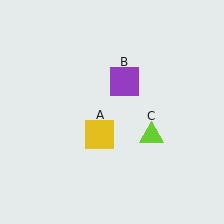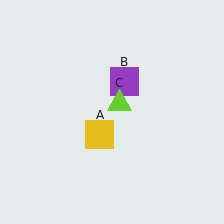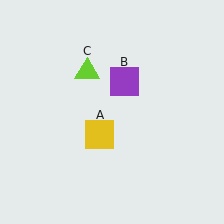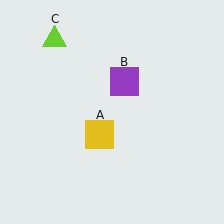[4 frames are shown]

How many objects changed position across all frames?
1 object changed position: lime triangle (object C).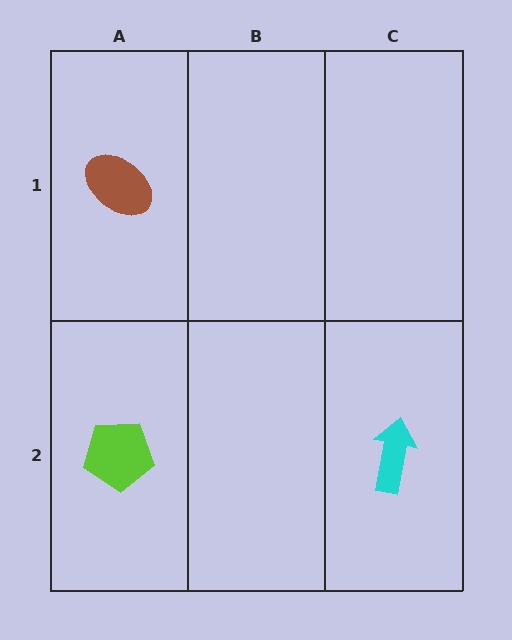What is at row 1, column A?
A brown ellipse.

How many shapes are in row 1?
1 shape.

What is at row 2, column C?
A cyan arrow.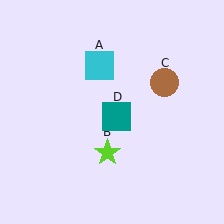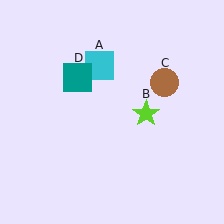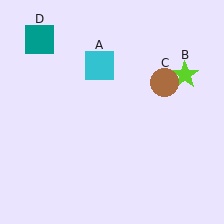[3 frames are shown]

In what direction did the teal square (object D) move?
The teal square (object D) moved up and to the left.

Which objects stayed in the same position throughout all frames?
Cyan square (object A) and brown circle (object C) remained stationary.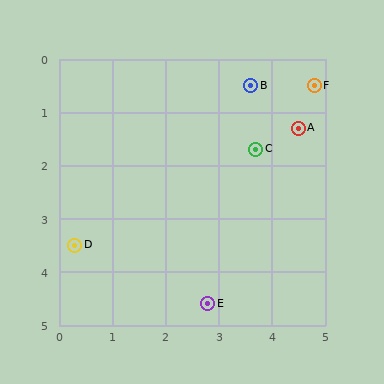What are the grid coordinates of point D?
Point D is at approximately (0.3, 3.5).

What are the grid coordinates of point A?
Point A is at approximately (4.5, 1.3).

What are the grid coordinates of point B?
Point B is at approximately (3.6, 0.5).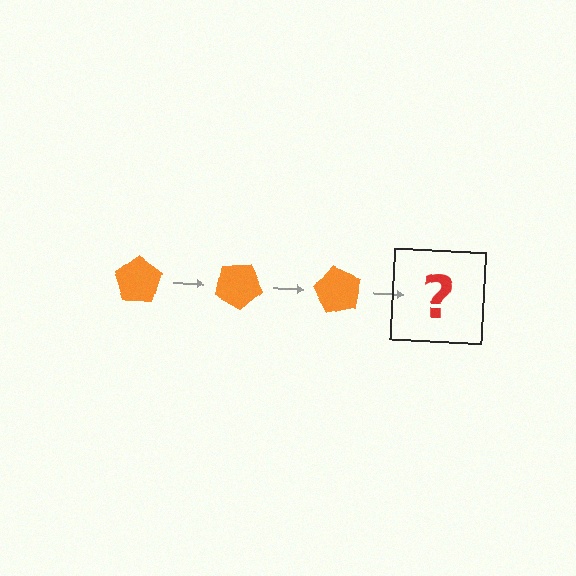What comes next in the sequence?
The next element should be an orange pentagon rotated 90 degrees.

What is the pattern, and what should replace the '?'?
The pattern is that the pentagon rotates 30 degrees each step. The '?' should be an orange pentagon rotated 90 degrees.